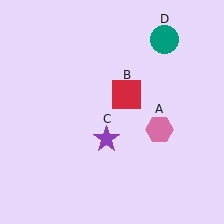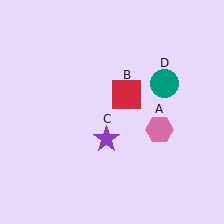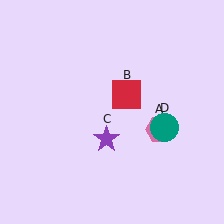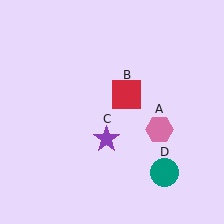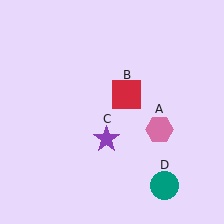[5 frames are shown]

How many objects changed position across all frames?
1 object changed position: teal circle (object D).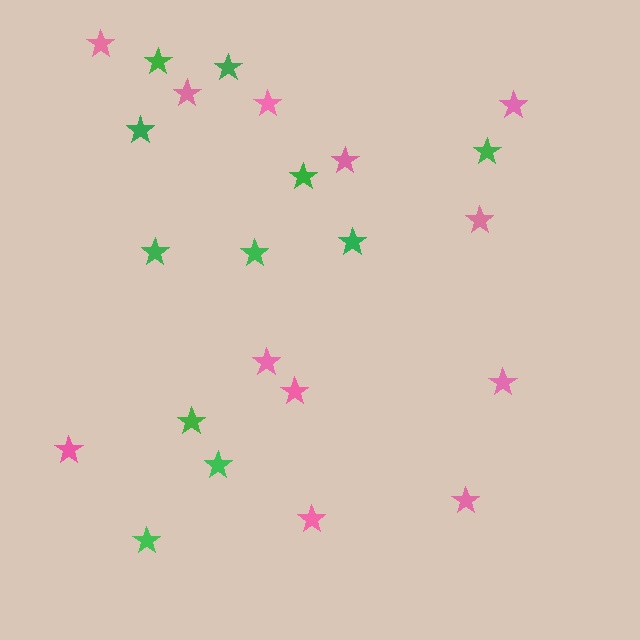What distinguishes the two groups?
There are 2 groups: one group of pink stars (12) and one group of green stars (11).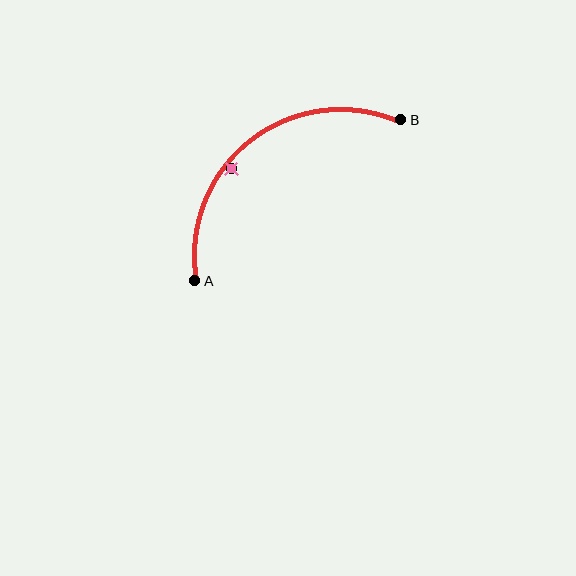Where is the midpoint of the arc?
The arc midpoint is the point on the curve farthest from the straight line joining A and B. It sits above and to the left of that line.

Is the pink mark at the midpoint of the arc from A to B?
No — the pink mark does not lie on the arc at all. It sits slightly inside the curve.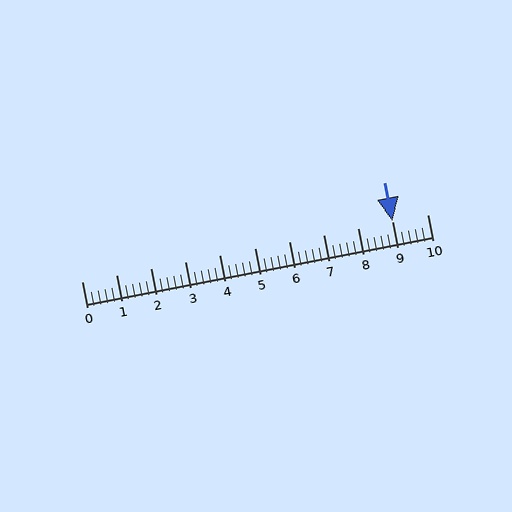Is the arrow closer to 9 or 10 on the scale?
The arrow is closer to 9.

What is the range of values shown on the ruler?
The ruler shows values from 0 to 10.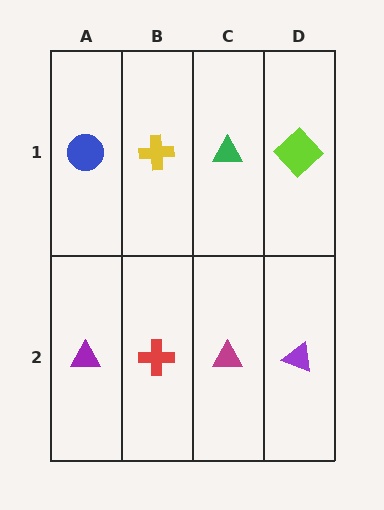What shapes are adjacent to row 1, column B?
A red cross (row 2, column B), a blue circle (row 1, column A), a green triangle (row 1, column C).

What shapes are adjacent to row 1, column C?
A magenta triangle (row 2, column C), a yellow cross (row 1, column B), a lime diamond (row 1, column D).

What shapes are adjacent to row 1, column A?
A purple triangle (row 2, column A), a yellow cross (row 1, column B).